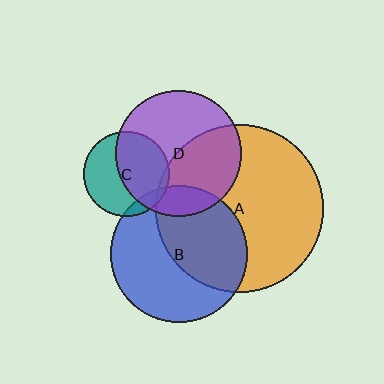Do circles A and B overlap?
Yes.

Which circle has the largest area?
Circle A (orange).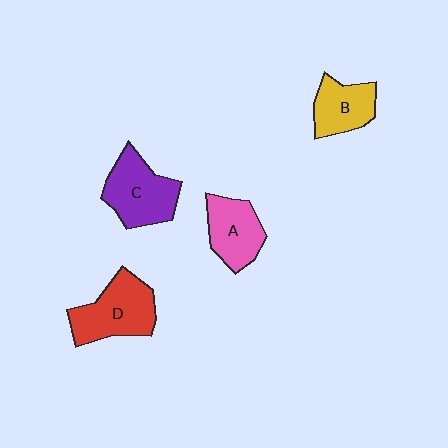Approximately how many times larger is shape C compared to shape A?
Approximately 1.3 times.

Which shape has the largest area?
Shape D (red).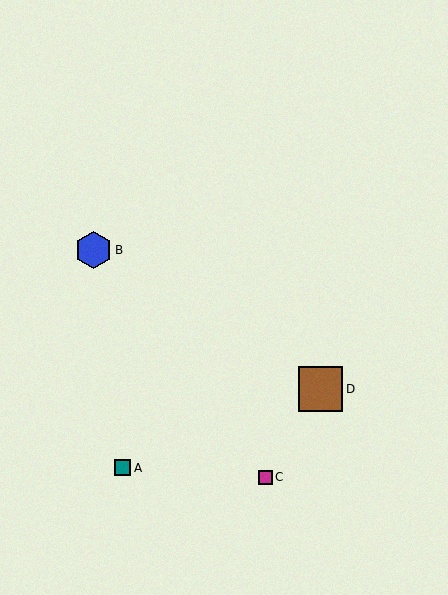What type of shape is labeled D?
Shape D is a brown square.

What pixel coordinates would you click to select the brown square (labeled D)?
Click at (320, 389) to select the brown square D.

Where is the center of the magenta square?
The center of the magenta square is at (265, 477).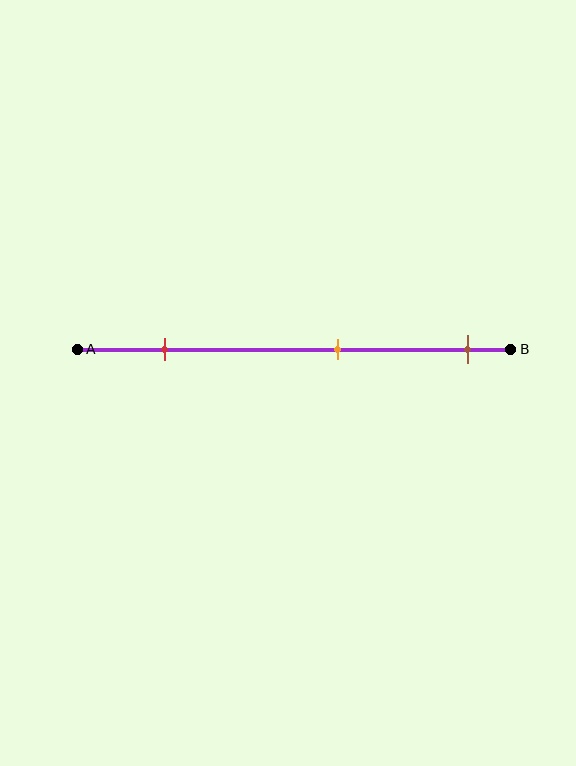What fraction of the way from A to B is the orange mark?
The orange mark is approximately 60% (0.6) of the way from A to B.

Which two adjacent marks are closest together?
The orange and brown marks are the closest adjacent pair.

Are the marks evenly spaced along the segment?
Yes, the marks are approximately evenly spaced.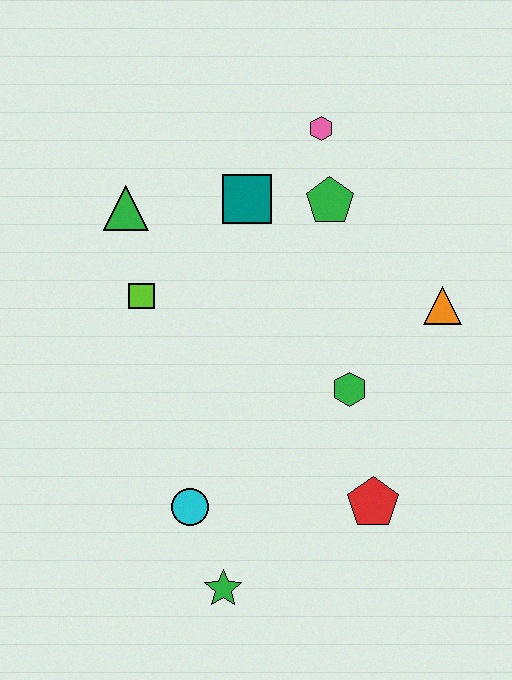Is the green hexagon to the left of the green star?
No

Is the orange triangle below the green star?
No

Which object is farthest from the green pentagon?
The green star is farthest from the green pentagon.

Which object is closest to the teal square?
The green pentagon is closest to the teal square.